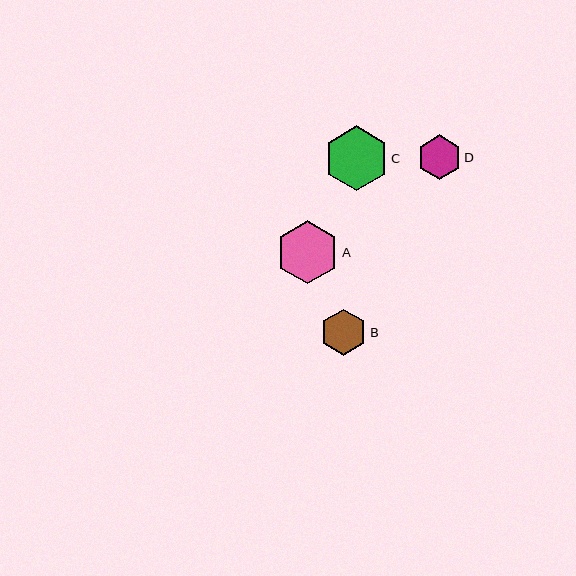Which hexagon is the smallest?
Hexagon D is the smallest with a size of approximately 44 pixels.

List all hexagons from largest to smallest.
From largest to smallest: C, A, B, D.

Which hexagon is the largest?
Hexagon C is the largest with a size of approximately 65 pixels.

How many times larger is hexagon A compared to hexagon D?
Hexagon A is approximately 1.4 times the size of hexagon D.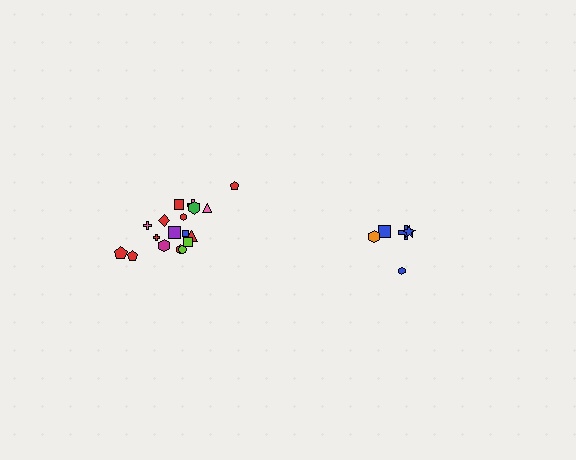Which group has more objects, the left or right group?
The left group.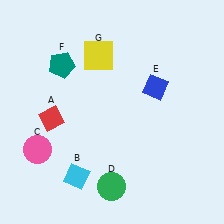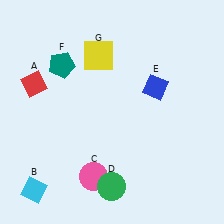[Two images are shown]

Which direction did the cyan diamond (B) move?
The cyan diamond (B) moved left.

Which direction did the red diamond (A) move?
The red diamond (A) moved up.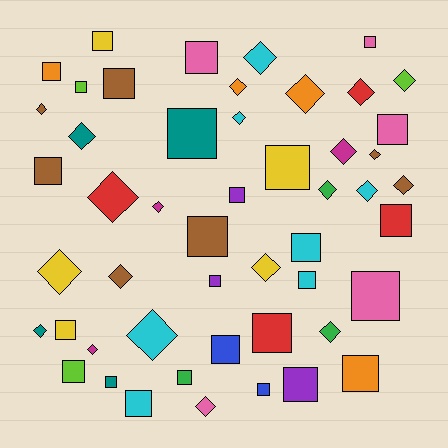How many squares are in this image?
There are 27 squares.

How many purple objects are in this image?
There are 3 purple objects.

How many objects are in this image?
There are 50 objects.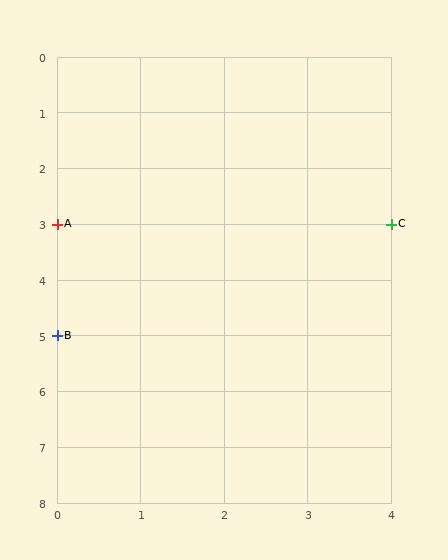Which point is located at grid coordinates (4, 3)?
Point C is at (4, 3).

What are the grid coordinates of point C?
Point C is at grid coordinates (4, 3).